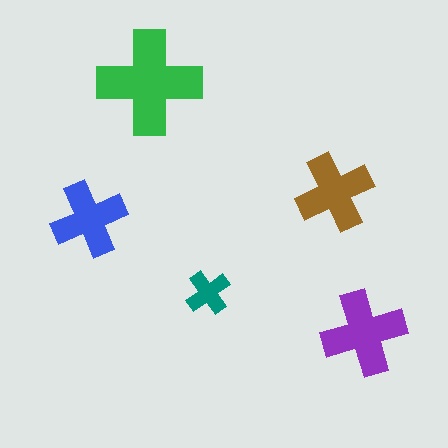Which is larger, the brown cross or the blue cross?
The brown one.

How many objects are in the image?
There are 5 objects in the image.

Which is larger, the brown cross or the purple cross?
The purple one.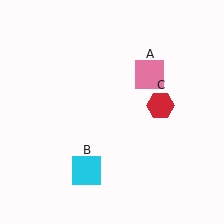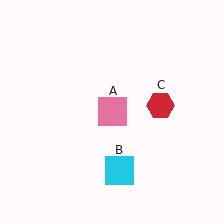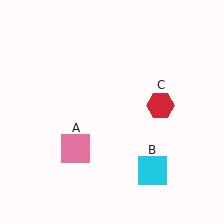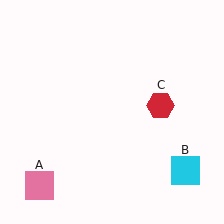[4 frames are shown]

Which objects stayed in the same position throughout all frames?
Red hexagon (object C) remained stationary.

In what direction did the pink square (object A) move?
The pink square (object A) moved down and to the left.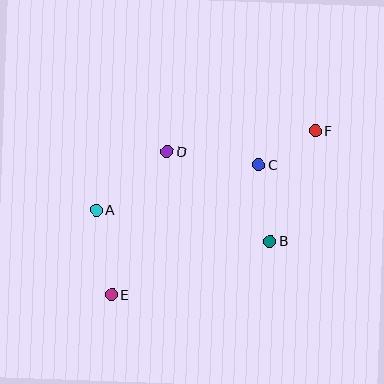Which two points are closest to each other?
Points C and F are closest to each other.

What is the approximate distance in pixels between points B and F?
The distance between B and F is approximately 119 pixels.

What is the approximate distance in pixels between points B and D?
The distance between B and D is approximately 136 pixels.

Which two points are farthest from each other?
Points E and F are farthest from each other.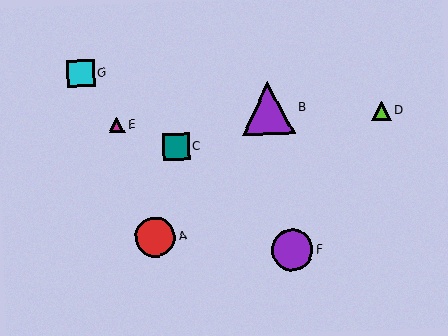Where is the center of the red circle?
The center of the red circle is at (155, 237).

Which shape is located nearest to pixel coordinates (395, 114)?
The lime triangle (labeled D) at (381, 111) is nearest to that location.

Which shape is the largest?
The purple triangle (labeled B) is the largest.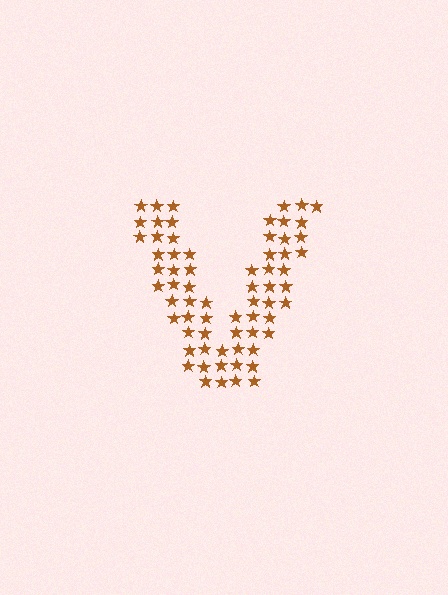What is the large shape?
The large shape is the letter V.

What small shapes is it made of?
It is made of small stars.